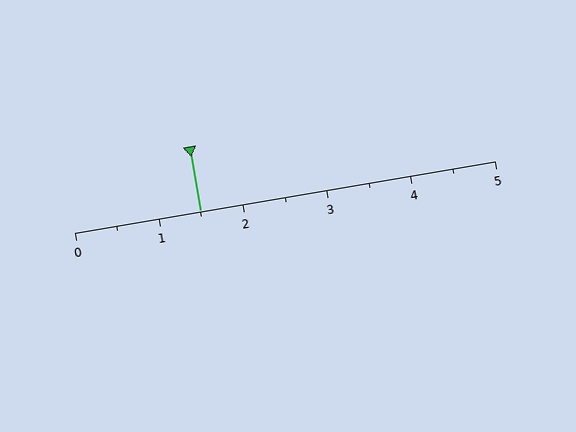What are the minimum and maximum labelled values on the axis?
The axis runs from 0 to 5.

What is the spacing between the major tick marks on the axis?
The major ticks are spaced 1 apart.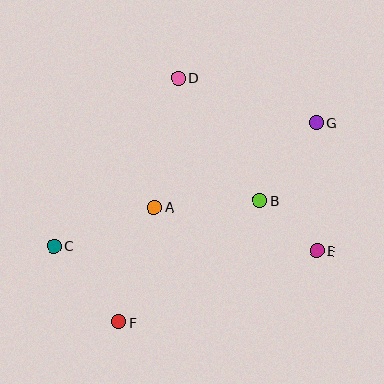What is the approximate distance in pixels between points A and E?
The distance between A and E is approximately 168 pixels.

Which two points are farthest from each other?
Points C and G are farthest from each other.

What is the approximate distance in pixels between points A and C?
The distance between A and C is approximately 108 pixels.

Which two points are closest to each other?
Points B and E are closest to each other.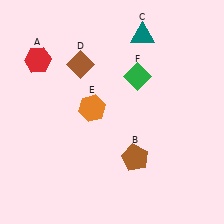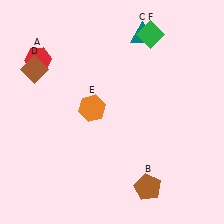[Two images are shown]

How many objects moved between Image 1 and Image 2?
3 objects moved between the two images.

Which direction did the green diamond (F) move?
The green diamond (F) moved up.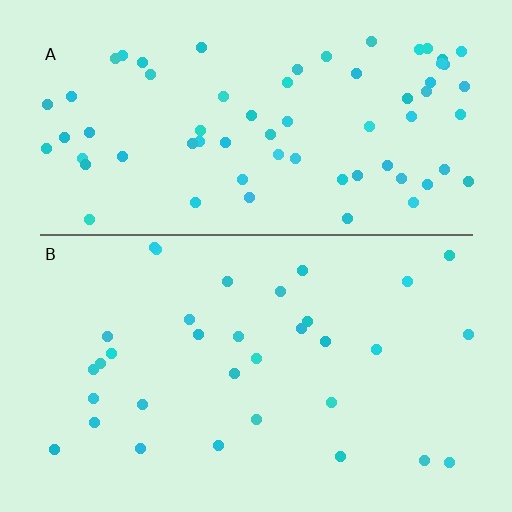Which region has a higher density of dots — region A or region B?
A (the top).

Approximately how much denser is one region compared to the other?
Approximately 2.1× — region A over region B.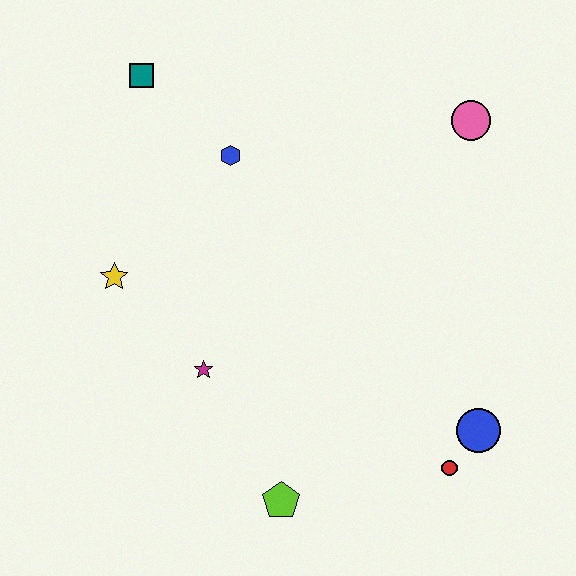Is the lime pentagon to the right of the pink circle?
No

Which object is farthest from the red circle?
The teal square is farthest from the red circle.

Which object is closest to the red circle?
The blue circle is closest to the red circle.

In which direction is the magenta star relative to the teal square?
The magenta star is below the teal square.